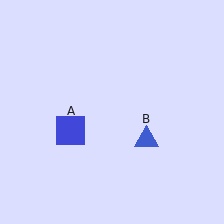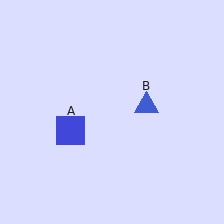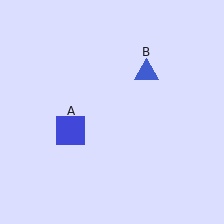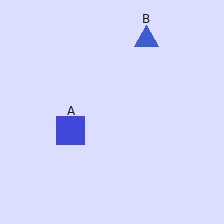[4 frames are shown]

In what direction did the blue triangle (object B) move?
The blue triangle (object B) moved up.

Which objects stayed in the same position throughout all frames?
Blue square (object A) remained stationary.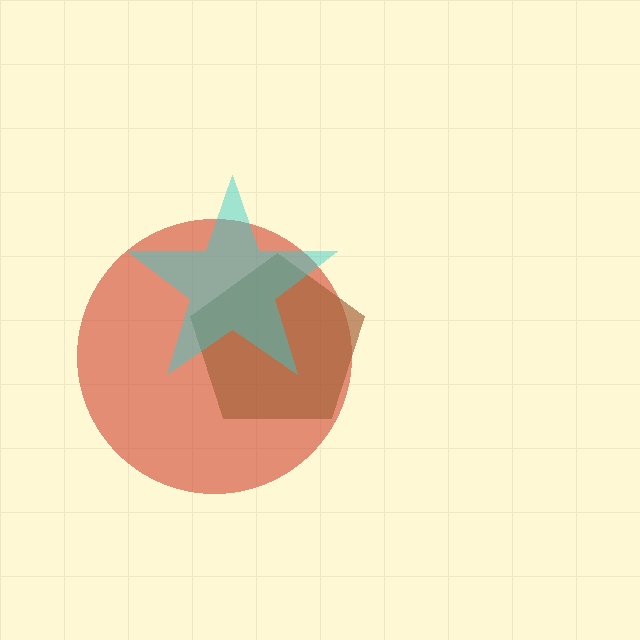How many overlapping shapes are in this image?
There are 3 overlapping shapes in the image.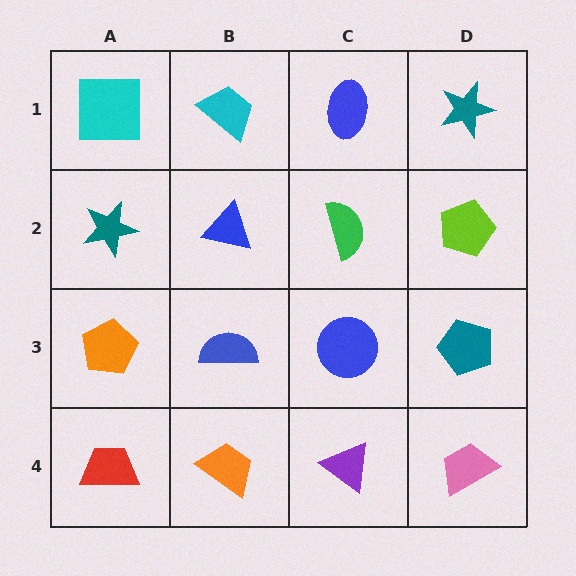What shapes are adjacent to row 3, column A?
A teal star (row 2, column A), a red trapezoid (row 4, column A), a blue semicircle (row 3, column B).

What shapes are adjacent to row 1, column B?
A blue triangle (row 2, column B), a cyan square (row 1, column A), a blue ellipse (row 1, column C).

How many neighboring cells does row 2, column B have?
4.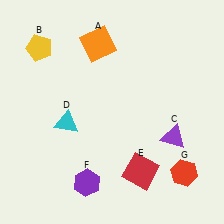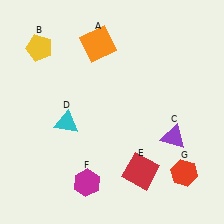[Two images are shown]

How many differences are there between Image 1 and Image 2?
There is 1 difference between the two images.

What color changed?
The hexagon (F) changed from purple in Image 1 to magenta in Image 2.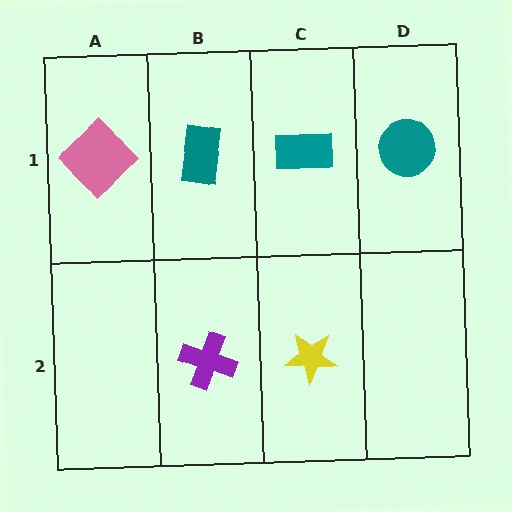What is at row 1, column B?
A teal rectangle.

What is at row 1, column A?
A pink diamond.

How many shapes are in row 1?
4 shapes.